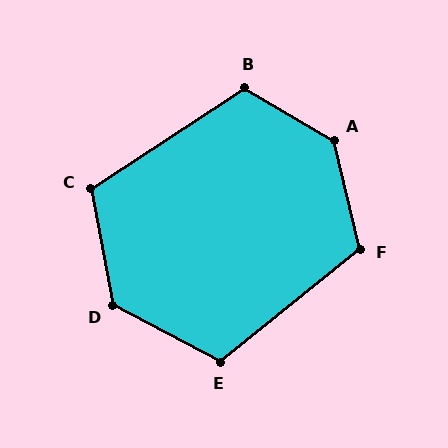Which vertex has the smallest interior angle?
C, at approximately 113 degrees.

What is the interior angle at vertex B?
Approximately 116 degrees (obtuse).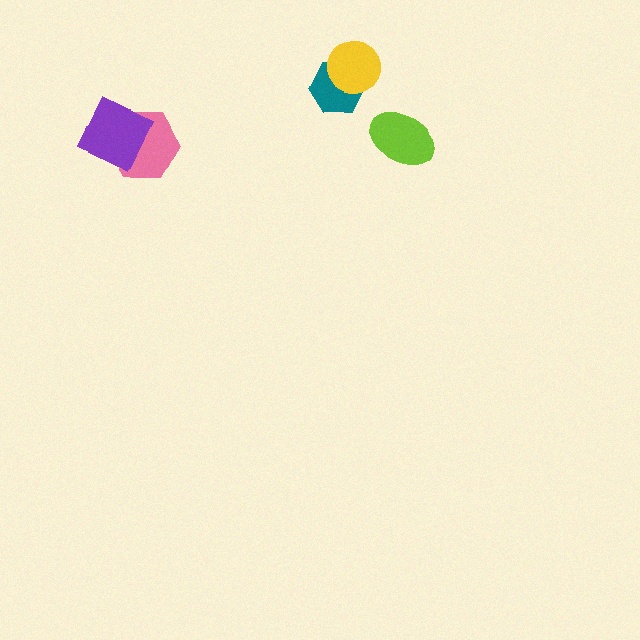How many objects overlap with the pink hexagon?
1 object overlaps with the pink hexagon.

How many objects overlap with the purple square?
1 object overlaps with the purple square.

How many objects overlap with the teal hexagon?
1 object overlaps with the teal hexagon.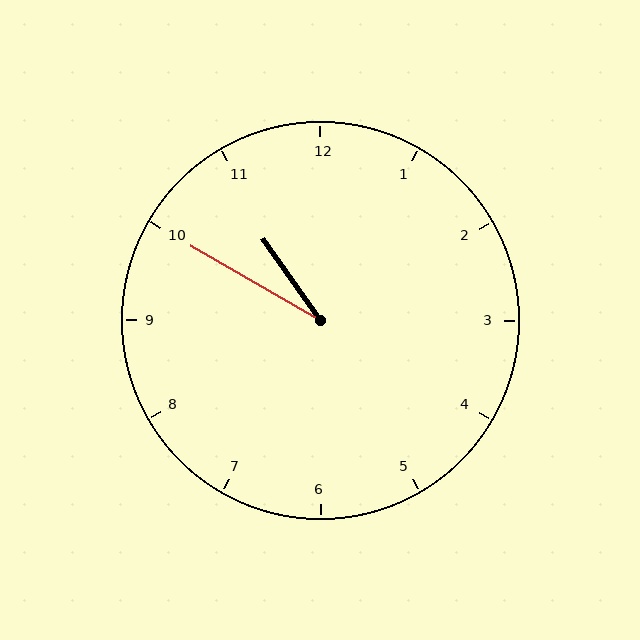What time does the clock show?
10:50.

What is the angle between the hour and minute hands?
Approximately 25 degrees.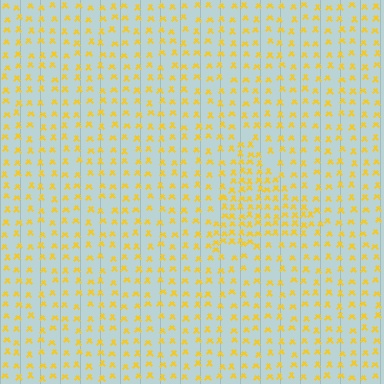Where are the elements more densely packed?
The elements are more densely packed inside the triangle boundary.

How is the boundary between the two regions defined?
The boundary is defined by a change in element density (approximately 1.9x ratio). All elements are the same color, size, and shape.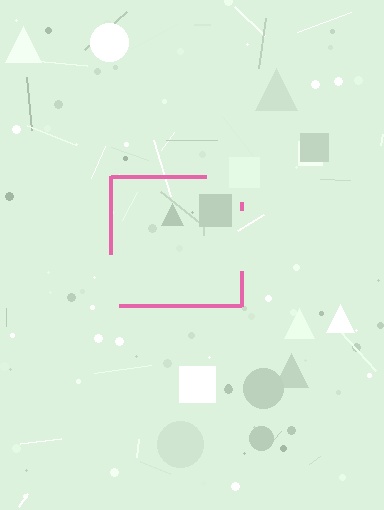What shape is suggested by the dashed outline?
The dashed outline suggests a square.